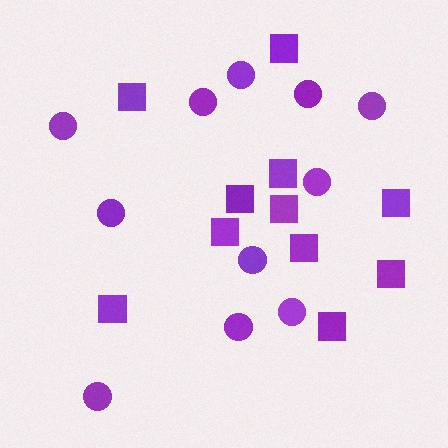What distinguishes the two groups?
There are 2 groups: one group of squares (11) and one group of circles (11).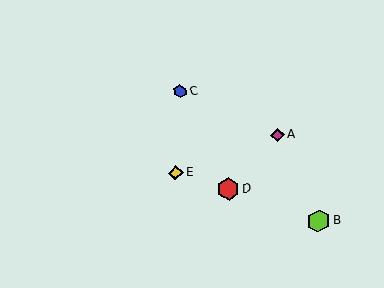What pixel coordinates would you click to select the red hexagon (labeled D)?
Click at (228, 189) to select the red hexagon D.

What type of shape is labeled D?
Shape D is a red hexagon.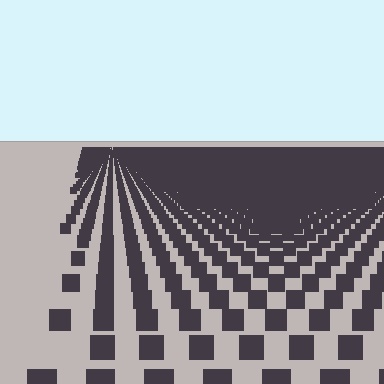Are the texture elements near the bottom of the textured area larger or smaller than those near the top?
Larger. Near the bottom, elements are closer to the viewer and appear at a bigger on-screen size.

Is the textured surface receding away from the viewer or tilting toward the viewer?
The surface is receding away from the viewer. Texture elements get smaller and denser toward the top.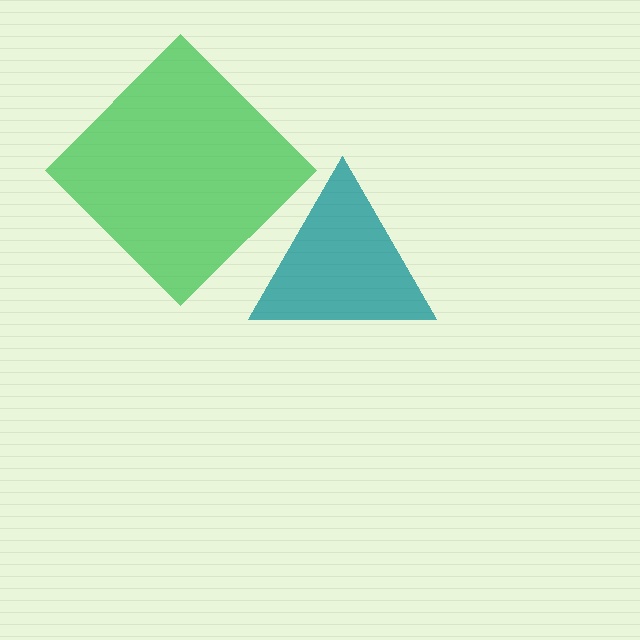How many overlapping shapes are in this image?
There are 2 overlapping shapes in the image.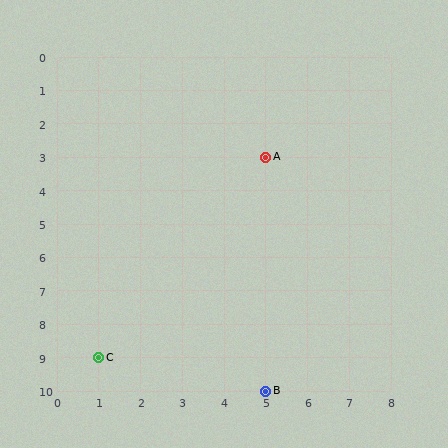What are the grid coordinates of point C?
Point C is at grid coordinates (1, 9).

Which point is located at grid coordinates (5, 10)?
Point B is at (5, 10).